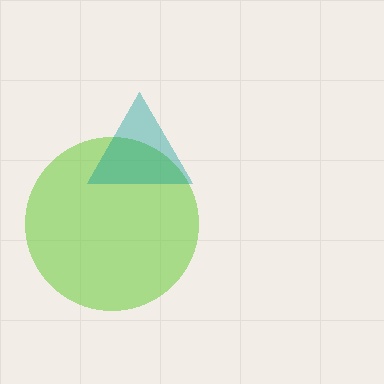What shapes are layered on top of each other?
The layered shapes are: a lime circle, a teal triangle.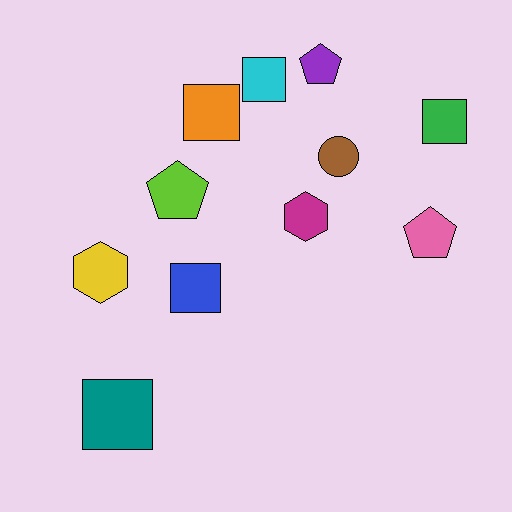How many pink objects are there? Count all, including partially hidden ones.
There is 1 pink object.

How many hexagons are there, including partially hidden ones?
There are 2 hexagons.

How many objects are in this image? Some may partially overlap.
There are 11 objects.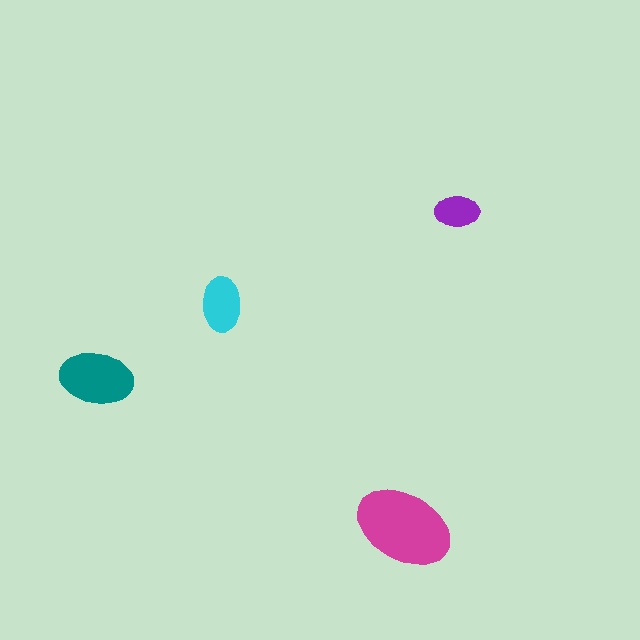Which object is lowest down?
The magenta ellipse is bottommost.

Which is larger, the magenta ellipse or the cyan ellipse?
The magenta one.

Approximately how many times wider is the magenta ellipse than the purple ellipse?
About 2 times wider.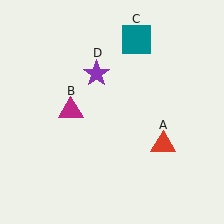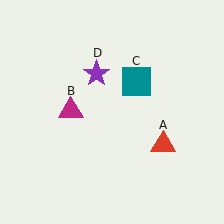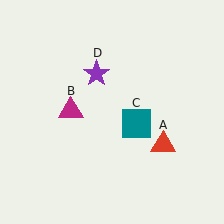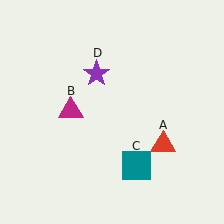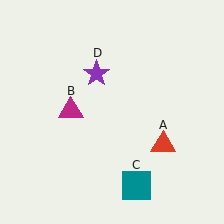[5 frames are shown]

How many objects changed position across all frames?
1 object changed position: teal square (object C).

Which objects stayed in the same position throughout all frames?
Red triangle (object A) and magenta triangle (object B) and purple star (object D) remained stationary.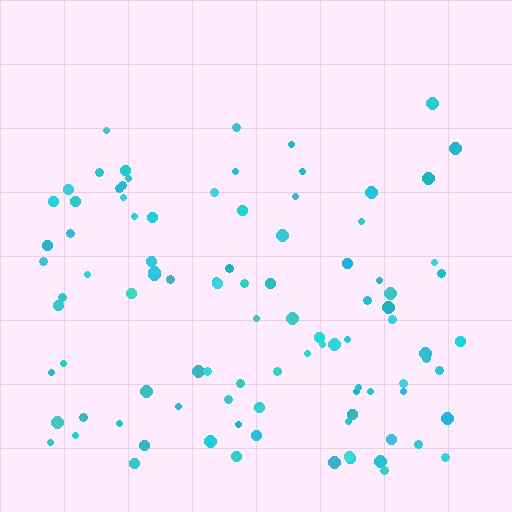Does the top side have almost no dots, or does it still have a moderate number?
Still a moderate number, just noticeably fewer than the bottom.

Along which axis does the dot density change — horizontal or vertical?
Vertical.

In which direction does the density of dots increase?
From top to bottom, with the bottom side densest.